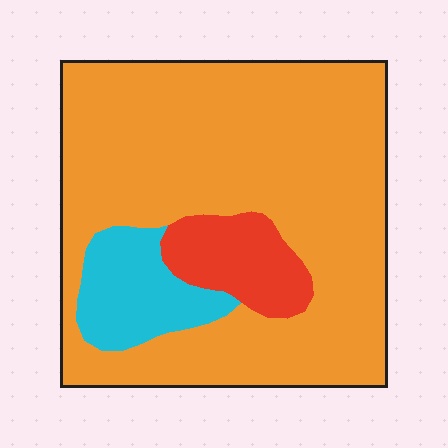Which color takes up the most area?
Orange, at roughly 80%.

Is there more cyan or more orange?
Orange.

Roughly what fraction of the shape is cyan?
Cyan takes up less than a sixth of the shape.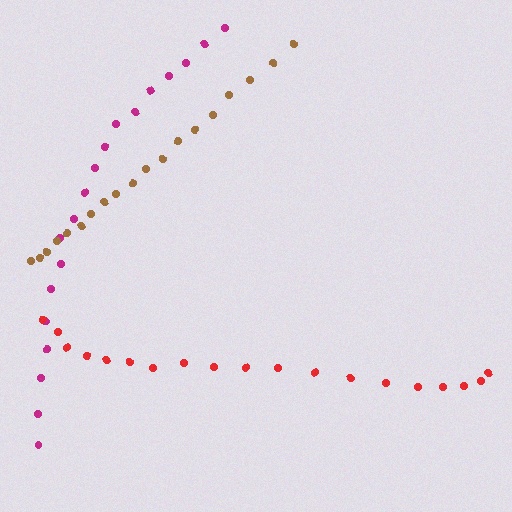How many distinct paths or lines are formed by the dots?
There are 3 distinct paths.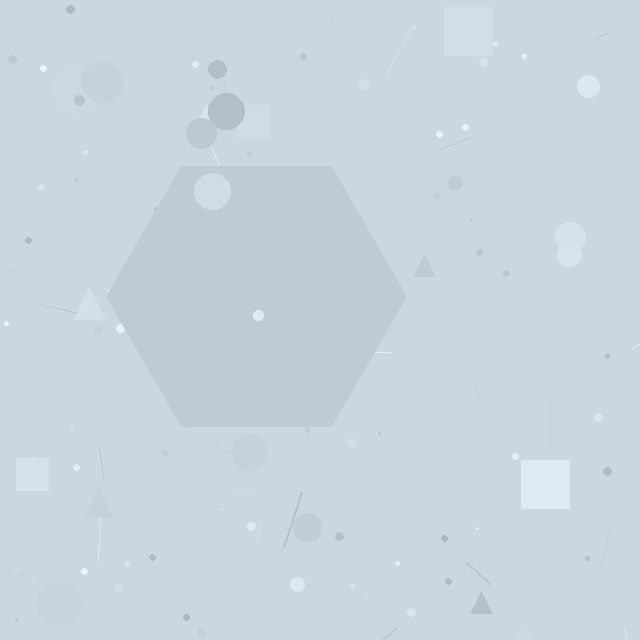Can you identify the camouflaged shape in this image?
The camouflaged shape is a hexagon.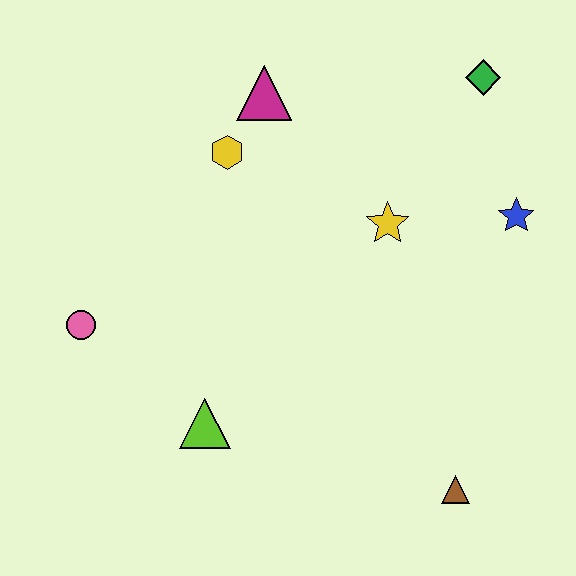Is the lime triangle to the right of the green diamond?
No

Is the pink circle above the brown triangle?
Yes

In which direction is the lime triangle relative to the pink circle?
The lime triangle is to the right of the pink circle.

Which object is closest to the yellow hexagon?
The magenta triangle is closest to the yellow hexagon.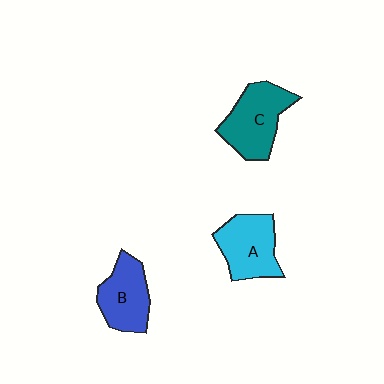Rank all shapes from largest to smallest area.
From largest to smallest: C (teal), A (cyan), B (blue).